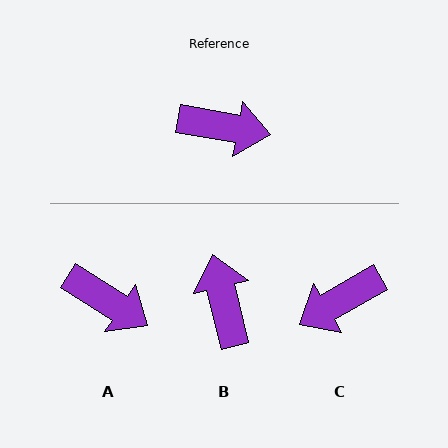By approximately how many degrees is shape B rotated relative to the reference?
Approximately 114 degrees counter-clockwise.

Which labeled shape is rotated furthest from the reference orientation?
C, about 140 degrees away.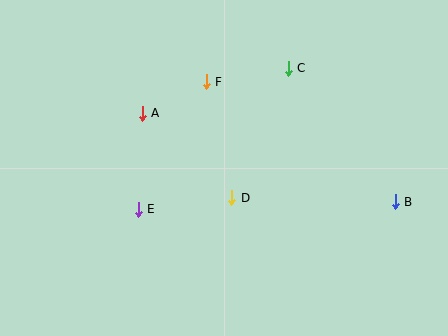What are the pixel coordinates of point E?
Point E is at (138, 209).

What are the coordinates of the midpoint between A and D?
The midpoint between A and D is at (187, 156).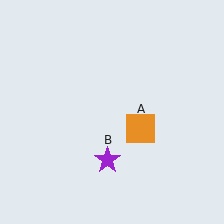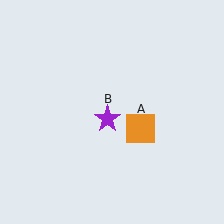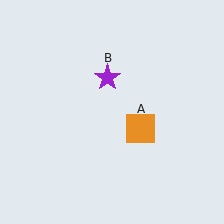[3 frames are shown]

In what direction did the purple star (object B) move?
The purple star (object B) moved up.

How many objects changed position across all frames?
1 object changed position: purple star (object B).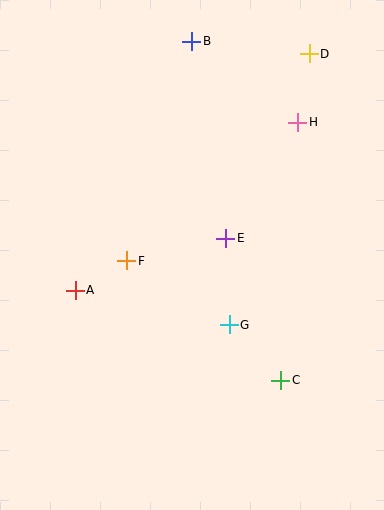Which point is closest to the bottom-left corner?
Point A is closest to the bottom-left corner.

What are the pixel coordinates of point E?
Point E is at (226, 238).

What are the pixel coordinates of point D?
Point D is at (309, 54).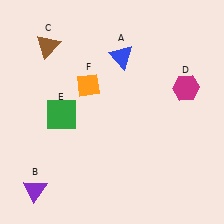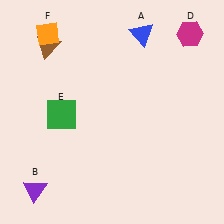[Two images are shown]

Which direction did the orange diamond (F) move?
The orange diamond (F) moved up.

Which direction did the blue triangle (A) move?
The blue triangle (A) moved up.